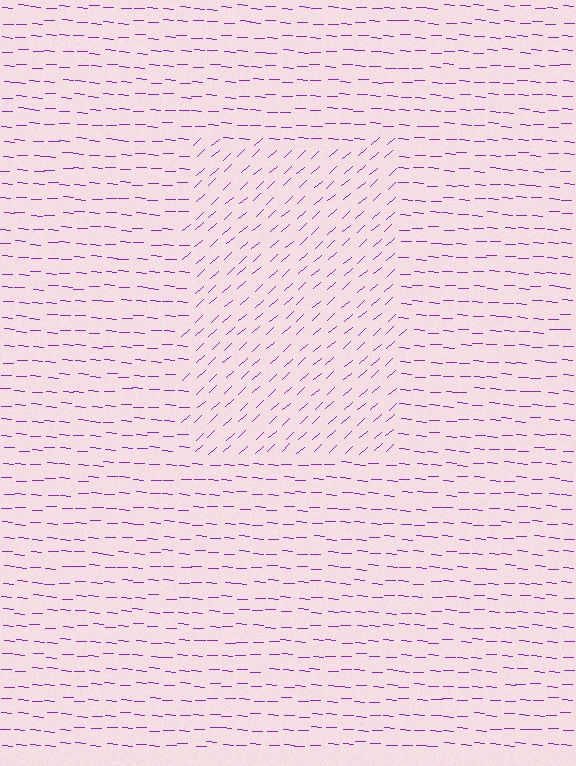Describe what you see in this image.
The image is filled with small purple line segments. A rectangle region in the image has lines oriented differently from the surrounding lines, creating a visible texture boundary.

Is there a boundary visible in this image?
Yes, there is a texture boundary formed by a change in line orientation.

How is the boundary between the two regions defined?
The boundary is defined purely by a change in line orientation (approximately 45 degrees difference). All lines are the same color and thickness.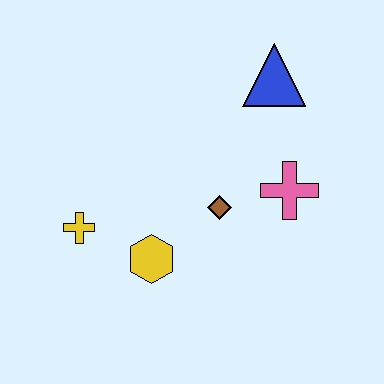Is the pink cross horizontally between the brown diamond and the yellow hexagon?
No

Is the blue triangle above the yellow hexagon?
Yes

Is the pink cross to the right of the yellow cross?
Yes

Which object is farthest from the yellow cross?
The blue triangle is farthest from the yellow cross.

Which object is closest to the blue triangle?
The pink cross is closest to the blue triangle.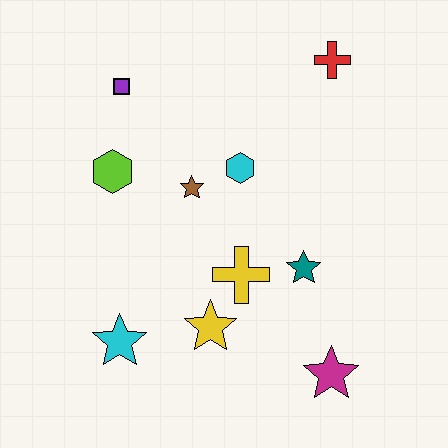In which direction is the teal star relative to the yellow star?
The teal star is to the right of the yellow star.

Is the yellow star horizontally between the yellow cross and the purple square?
Yes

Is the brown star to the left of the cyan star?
No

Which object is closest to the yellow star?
The yellow cross is closest to the yellow star.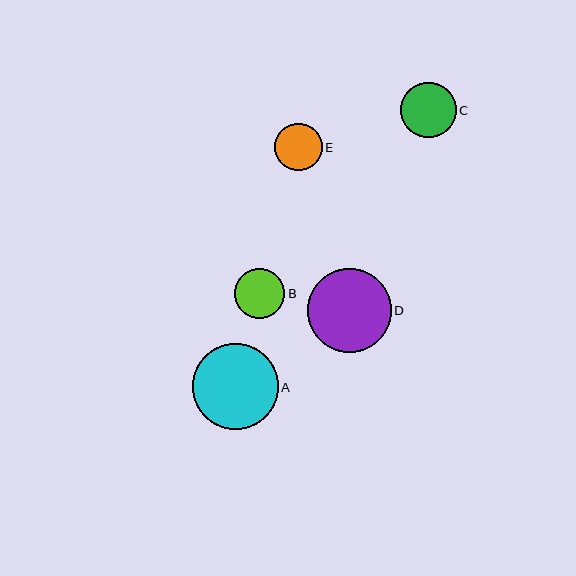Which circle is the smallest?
Circle E is the smallest with a size of approximately 47 pixels.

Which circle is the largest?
Circle A is the largest with a size of approximately 86 pixels.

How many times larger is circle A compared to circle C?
Circle A is approximately 1.6 times the size of circle C.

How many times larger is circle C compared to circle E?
Circle C is approximately 1.2 times the size of circle E.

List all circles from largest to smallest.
From largest to smallest: A, D, C, B, E.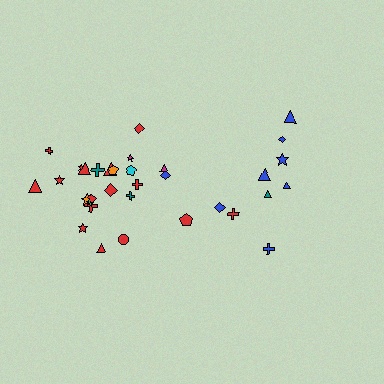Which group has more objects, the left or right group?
The left group.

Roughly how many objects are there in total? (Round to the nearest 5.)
Roughly 35 objects in total.